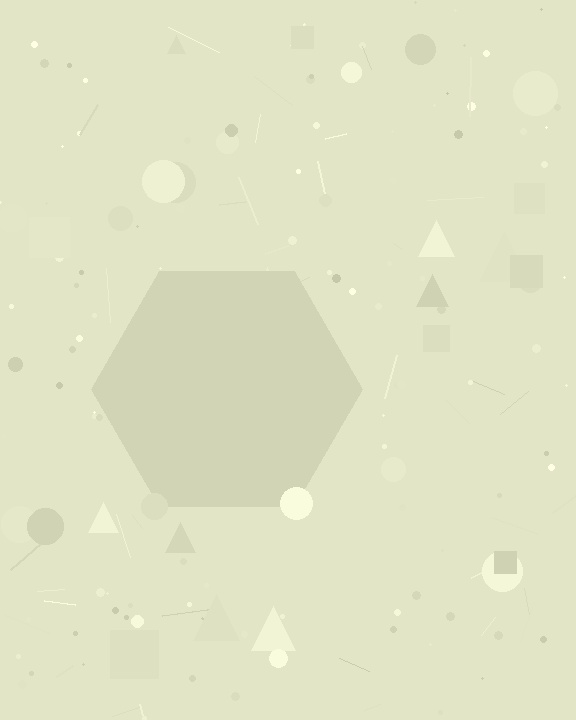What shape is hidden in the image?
A hexagon is hidden in the image.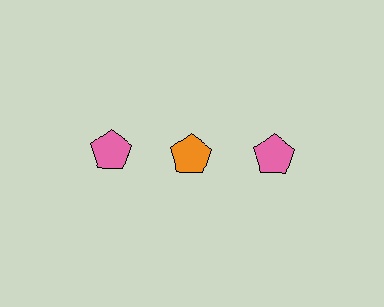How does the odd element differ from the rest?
It has a different color: orange instead of pink.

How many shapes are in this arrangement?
There are 3 shapes arranged in a grid pattern.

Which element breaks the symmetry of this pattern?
The orange pentagon in the top row, second from left column breaks the symmetry. All other shapes are pink pentagons.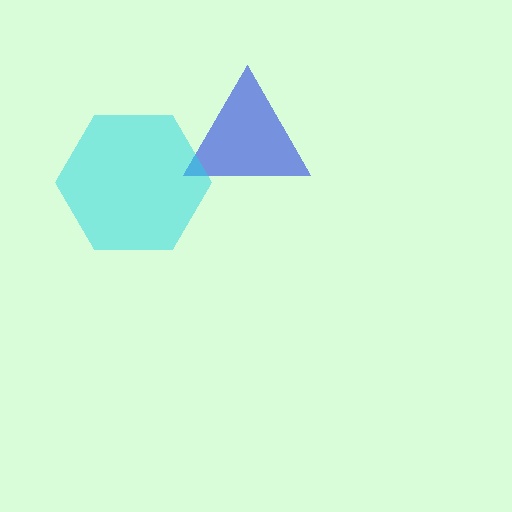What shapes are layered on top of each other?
The layered shapes are: a blue triangle, a cyan hexagon.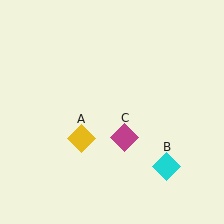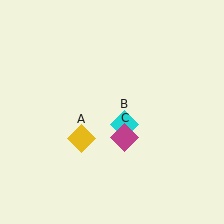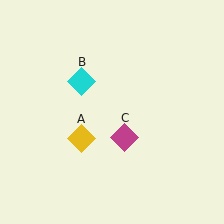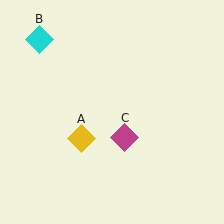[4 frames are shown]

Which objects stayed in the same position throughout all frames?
Yellow diamond (object A) and magenta diamond (object C) remained stationary.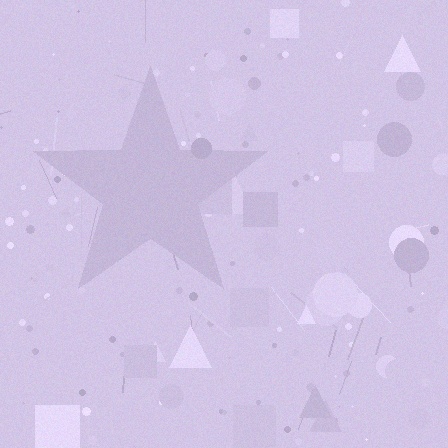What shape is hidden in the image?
A star is hidden in the image.